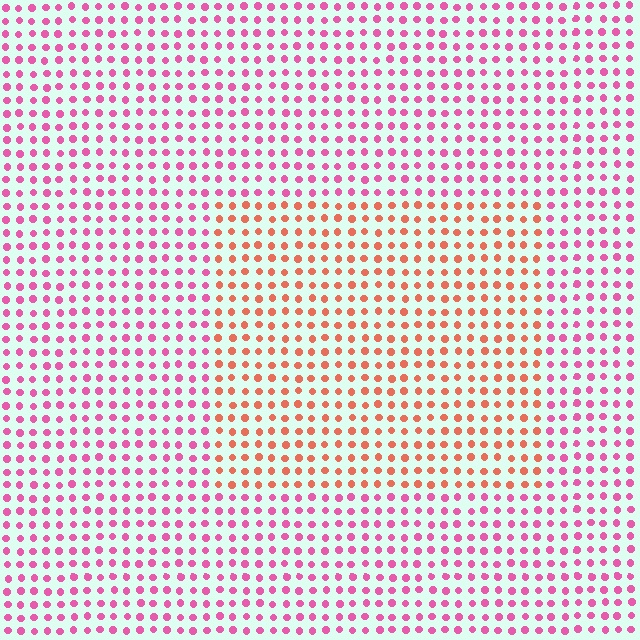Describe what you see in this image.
The image is filled with small pink elements in a uniform arrangement. A rectangle-shaped region is visible where the elements are tinted to a slightly different hue, forming a subtle color boundary.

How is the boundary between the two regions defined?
The boundary is defined purely by a slight shift in hue (about 43 degrees). Spacing, size, and orientation are identical on both sides.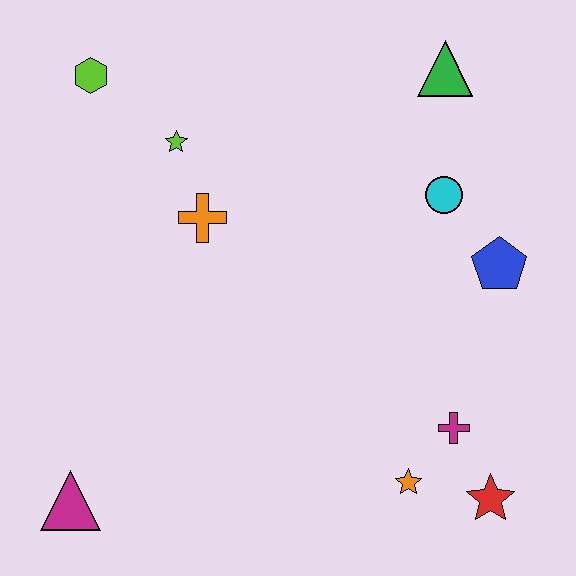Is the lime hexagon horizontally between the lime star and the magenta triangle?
Yes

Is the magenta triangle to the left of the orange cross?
Yes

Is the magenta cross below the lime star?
Yes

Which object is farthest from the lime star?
The red star is farthest from the lime star.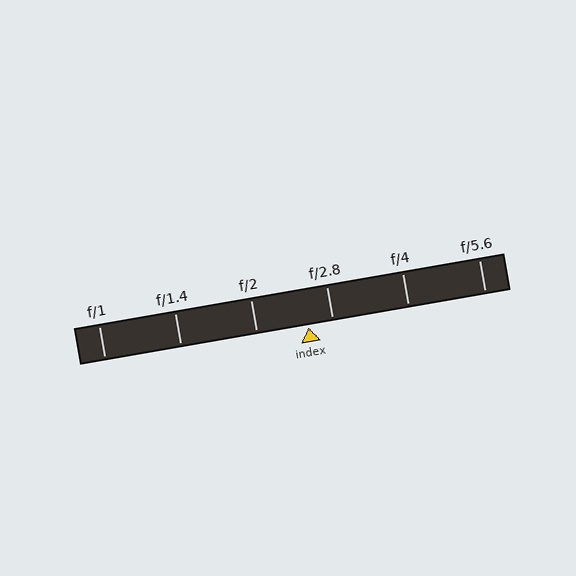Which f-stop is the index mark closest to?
The index mark is closest to f/2.8.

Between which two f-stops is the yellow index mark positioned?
The index mark is between f/2 and f/2.8.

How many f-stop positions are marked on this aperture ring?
There are 6 f-stop positions marked.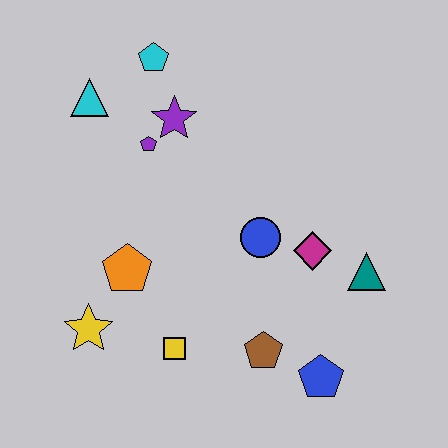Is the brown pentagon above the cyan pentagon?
No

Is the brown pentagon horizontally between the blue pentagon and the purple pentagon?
Yes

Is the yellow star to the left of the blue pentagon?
Yes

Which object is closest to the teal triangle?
The magenta diamond is closest to the teal triangle.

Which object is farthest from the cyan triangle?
The blue pentagon is farthest from the cyan triangle.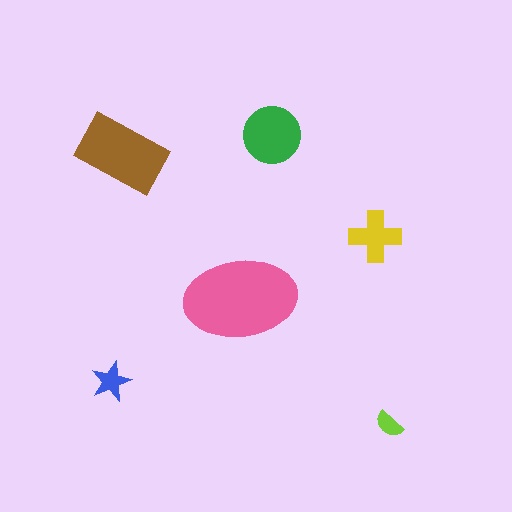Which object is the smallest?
The lime semicircle.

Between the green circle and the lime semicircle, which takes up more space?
The green circle.